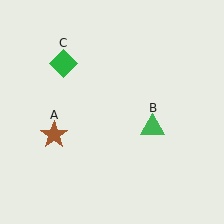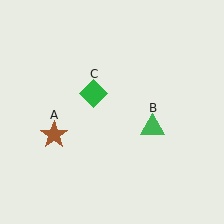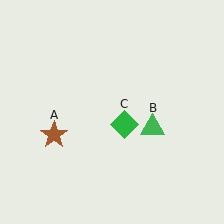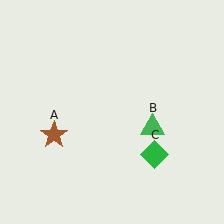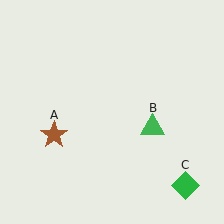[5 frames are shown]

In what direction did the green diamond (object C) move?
The green diamond (object C) moved down and to the right.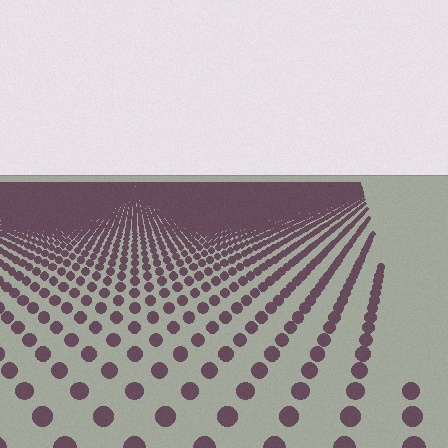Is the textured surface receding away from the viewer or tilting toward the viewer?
The surface is receding away from the viewer. Texture elements get smaller and denser toward the top.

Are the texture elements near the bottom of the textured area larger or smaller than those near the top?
Larger. Near the bottom, elements are closer to the viewer and appear at a bigger on-screen size.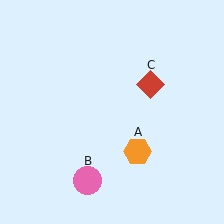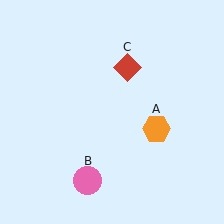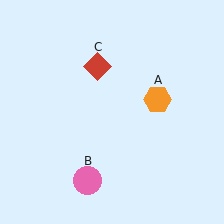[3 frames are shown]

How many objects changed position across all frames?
2 objects changed position: orange hexagon (object A), red diamond (object C).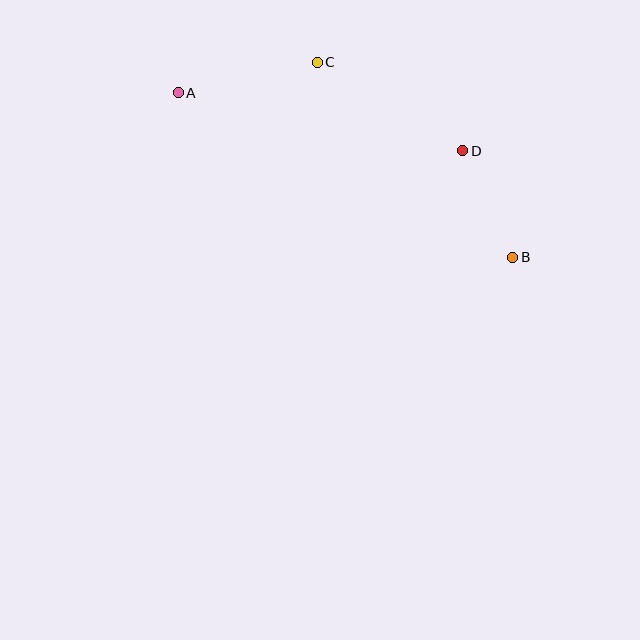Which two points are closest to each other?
Points B and D are closest to each other.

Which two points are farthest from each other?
Points A and B are farthest from each other.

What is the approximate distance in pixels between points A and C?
The distance between A and C is approximately 142 pixels.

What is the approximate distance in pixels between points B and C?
The distance between B and C is approximately 276 pixels.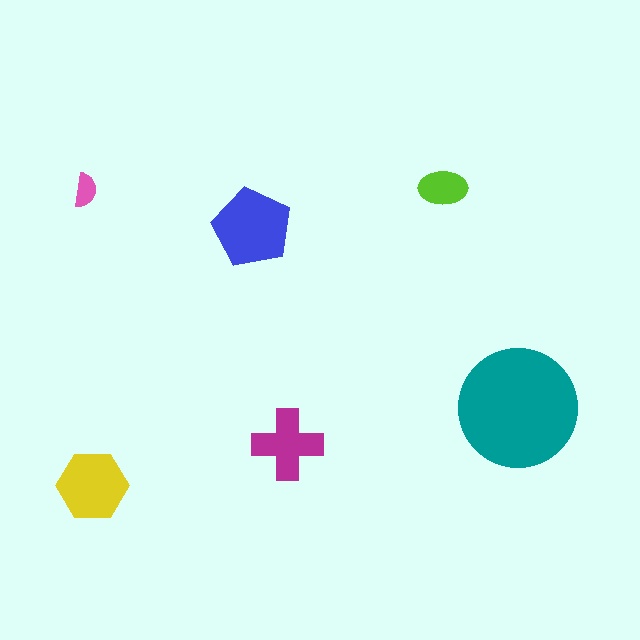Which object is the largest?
The teal circle.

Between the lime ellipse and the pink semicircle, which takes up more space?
The lime ellipse.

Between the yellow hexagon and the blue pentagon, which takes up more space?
The blue pentagon.